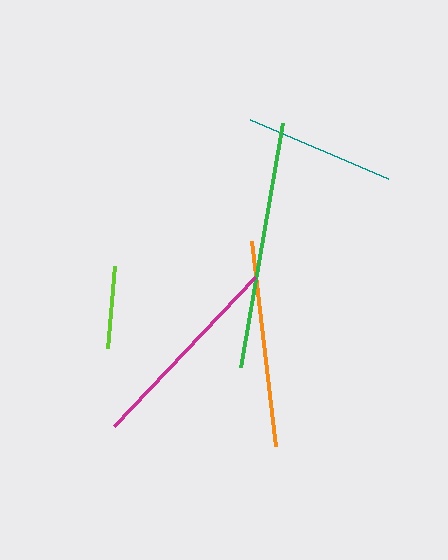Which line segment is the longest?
The green line is the longest at approximately 247 pixels.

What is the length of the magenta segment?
The magenta segment is approximately 205 pixels long.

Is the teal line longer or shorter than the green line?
The green line is longer than the teal line.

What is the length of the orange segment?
The orange segment is approximately 206 pixels long.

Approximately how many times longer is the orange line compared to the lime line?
The orange line is approximately 2.5 times the length of the lime line.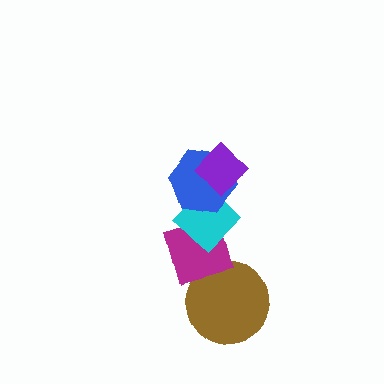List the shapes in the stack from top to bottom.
From top to bottom: the purple diamond, the blue hexagon, the cyan diamond, the magenta diamond, the brown circle.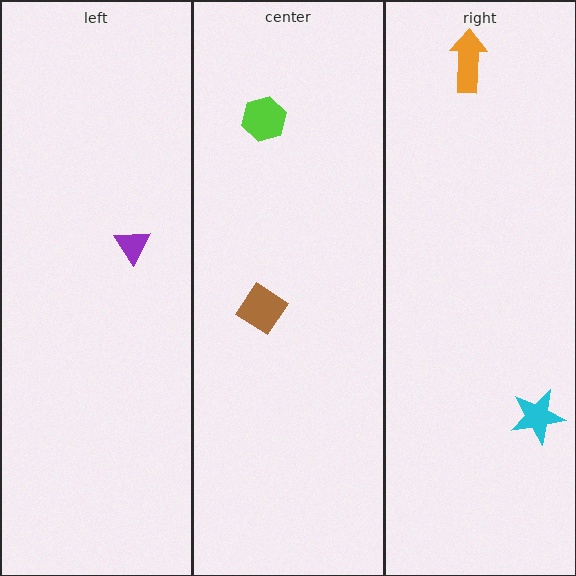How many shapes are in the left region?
1.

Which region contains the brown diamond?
The center region.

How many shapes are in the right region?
2.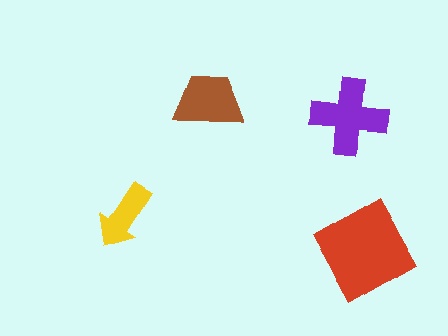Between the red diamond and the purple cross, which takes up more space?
The red diamond.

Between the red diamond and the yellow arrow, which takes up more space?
The red diamond.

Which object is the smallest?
The yellow arrow.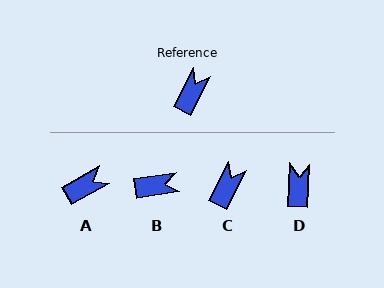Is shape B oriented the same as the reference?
No, it is off by about 55 degrees.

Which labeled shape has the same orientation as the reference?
C.